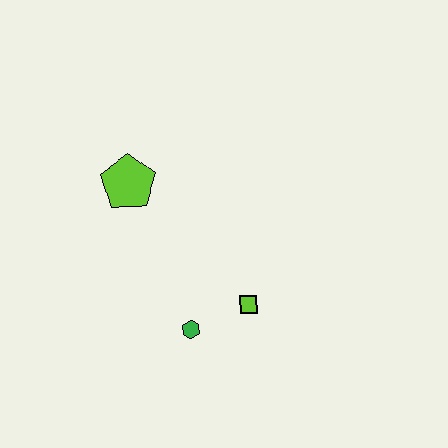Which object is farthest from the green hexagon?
The lime pentagon is farthest from the green hexagon.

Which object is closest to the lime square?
The green hexagon is closest to the lime square.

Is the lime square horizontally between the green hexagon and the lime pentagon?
No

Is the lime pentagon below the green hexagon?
No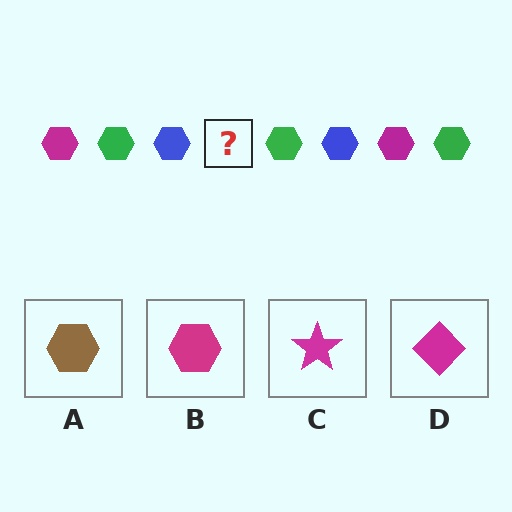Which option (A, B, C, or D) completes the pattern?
B.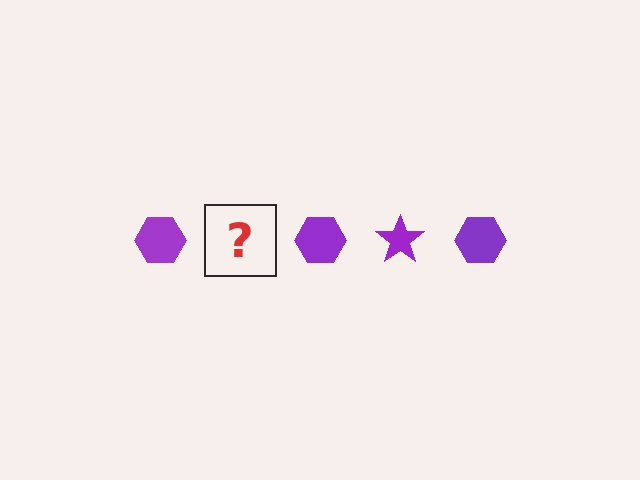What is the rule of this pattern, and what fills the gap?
The rule is that the pattern cycles through hexagon, star shapes in purple. The gap should be filled with a purple star.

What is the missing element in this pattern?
The missing element is a purple star.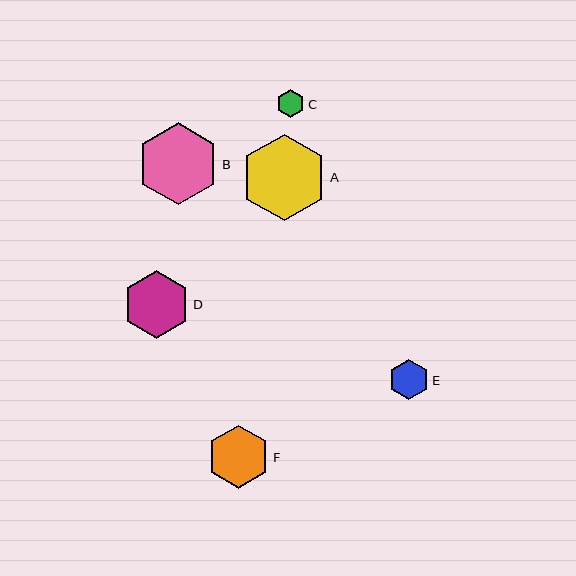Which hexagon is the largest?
Hexagon A is the largest with a size of approximately 87 pixels.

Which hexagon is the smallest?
Hexagon C is the smallest with a size of approximately 28 pixels.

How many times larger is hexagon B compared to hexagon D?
Hexagon B is approximately 1.2 times the size of hexagon D.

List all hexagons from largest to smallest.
From largest to smallest: A, B, D, F, E, C.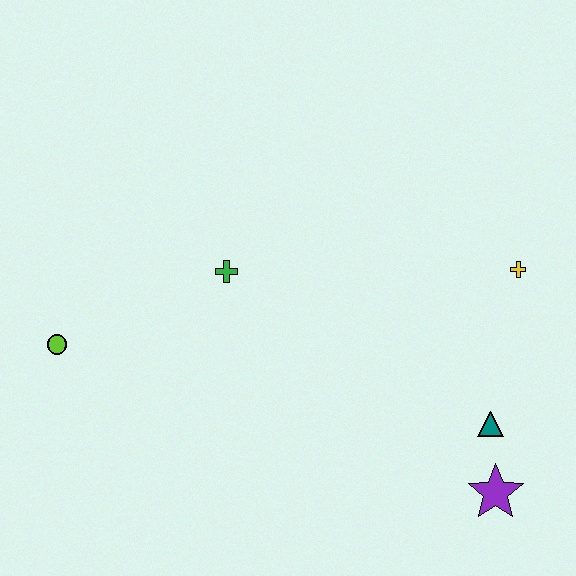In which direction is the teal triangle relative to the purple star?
The teal triangle is above the purple star.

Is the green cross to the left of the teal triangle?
Yes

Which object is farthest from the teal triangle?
The lime circle is farthest from the teal triangle.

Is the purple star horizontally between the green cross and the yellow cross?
Yes